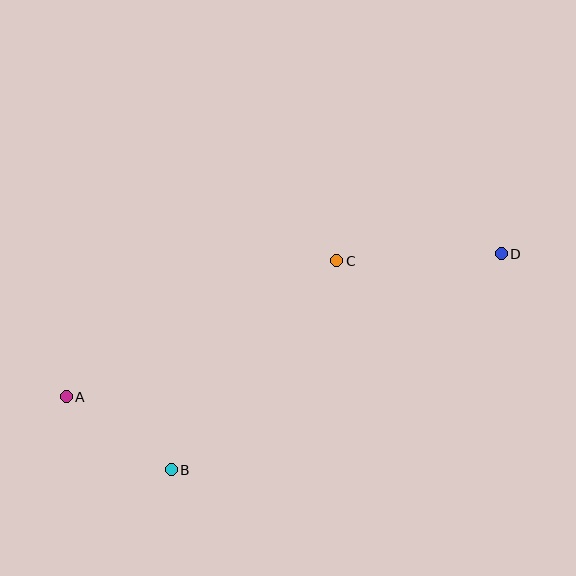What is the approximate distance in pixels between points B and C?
The distance between B and C is approximately 266 pixels.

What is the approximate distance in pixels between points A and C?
The distance between A and C is approximately 303 pixels.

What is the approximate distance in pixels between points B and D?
The distance between B and D is approximately 394 pixels.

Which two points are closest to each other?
Points A and B are closest to each other.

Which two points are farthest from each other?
Points A and D are farthest from each other.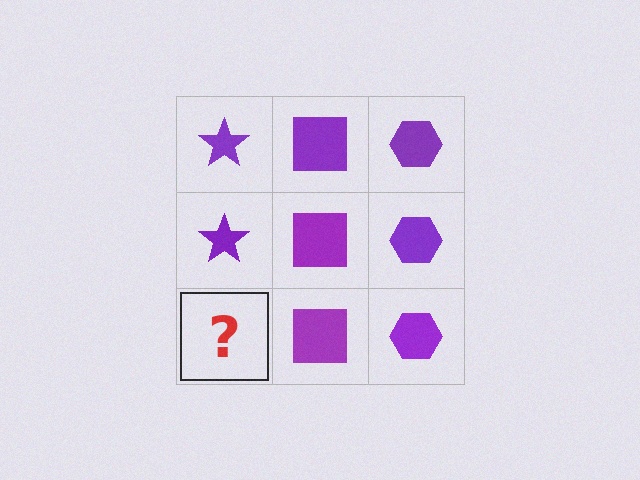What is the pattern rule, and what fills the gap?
The rule is that each column has a consistent shape. The gap should be filled with a purple star.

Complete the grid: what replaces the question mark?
The question mark should be replaced with a purple star.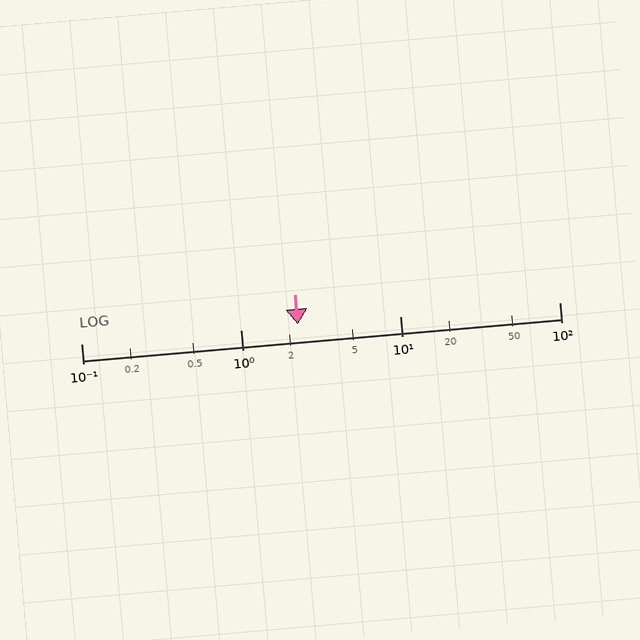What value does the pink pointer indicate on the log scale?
The pointer indicates approximately 2.3.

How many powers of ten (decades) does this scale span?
The scale spans 3 decades, from 0.1 to 100.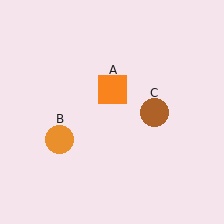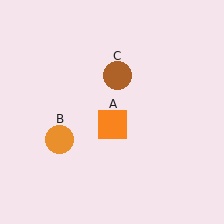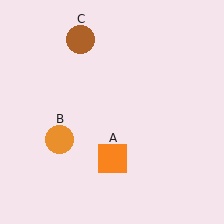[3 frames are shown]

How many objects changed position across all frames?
2 objects changed position: orange square (object A), brown circle (object C).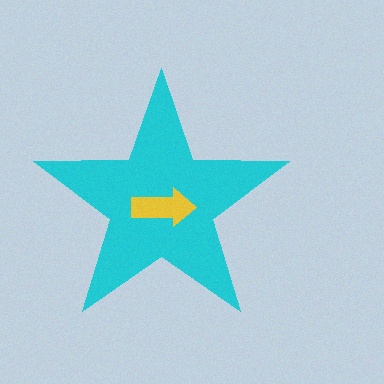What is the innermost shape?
The yellow arrow.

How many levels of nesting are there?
2.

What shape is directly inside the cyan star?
The yellow arrow.